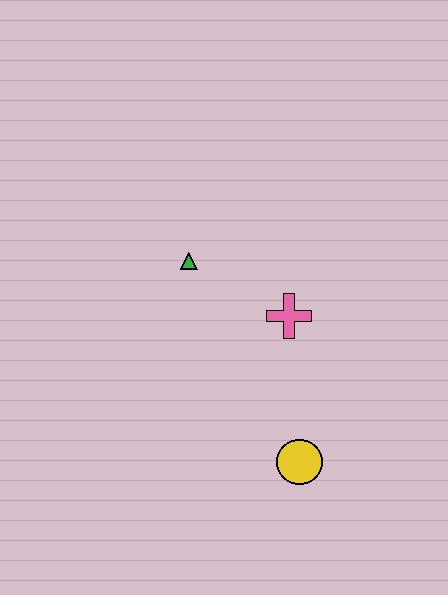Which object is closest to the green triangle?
The pink cross is closest to the green triangle.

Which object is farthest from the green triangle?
The yellow circle is farthest from the green triangle.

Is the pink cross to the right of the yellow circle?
No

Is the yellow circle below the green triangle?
Yes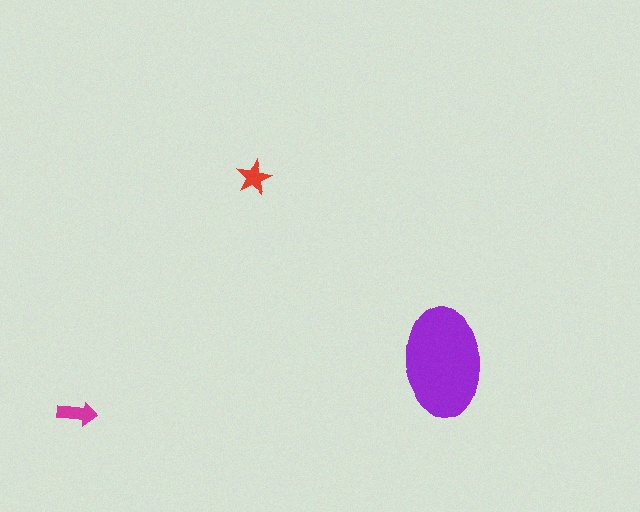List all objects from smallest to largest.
The red star, the magenta arrow, the purple ellipse.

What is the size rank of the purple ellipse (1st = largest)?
1st.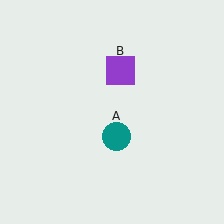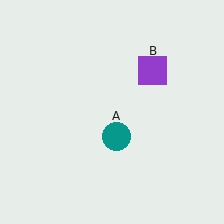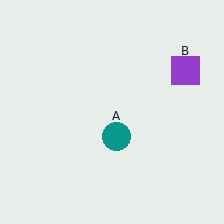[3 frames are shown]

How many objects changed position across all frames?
1 object changed position: purple square (object B).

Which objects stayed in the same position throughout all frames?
Teal circle (object A) remained stationary.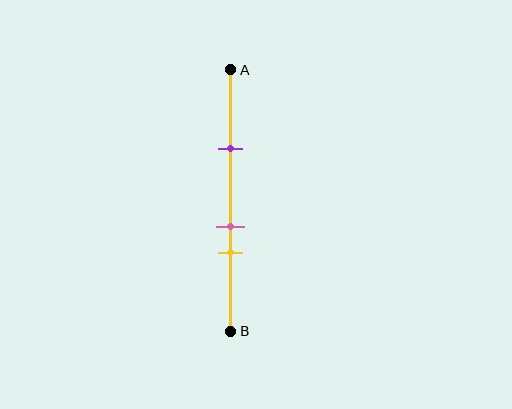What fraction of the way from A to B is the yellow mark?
The yellow mark is approximately 70% (0.7) of the way from A to B.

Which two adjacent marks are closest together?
The pink and yellow marks are the closest adjacent pair.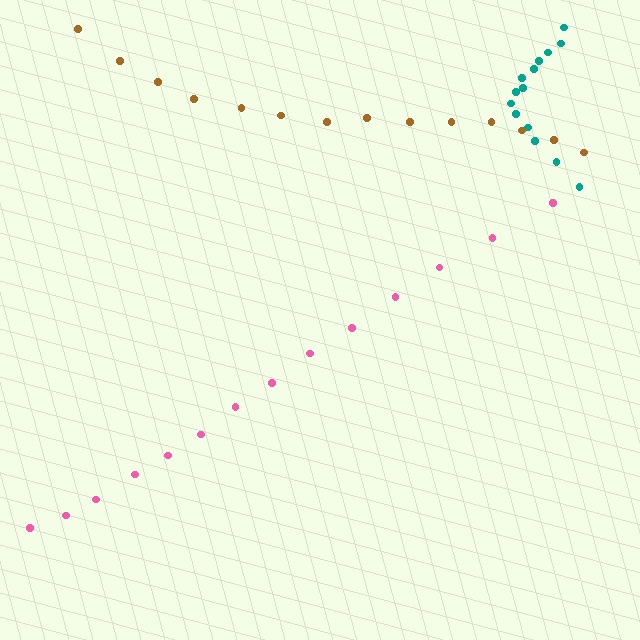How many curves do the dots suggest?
There are 3 distinct paths.